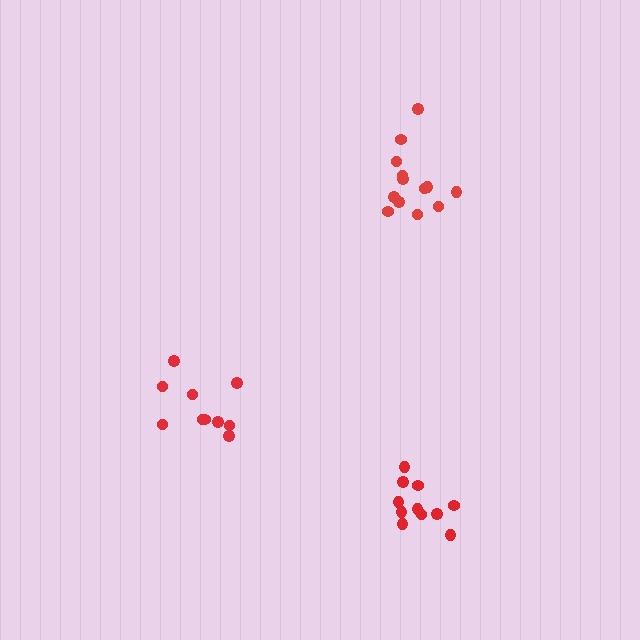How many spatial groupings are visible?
There are 3 spatial groupings.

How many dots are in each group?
Group 1: 10 dots, Group 2: 13 dots, Group 3: 11 dots (34 total).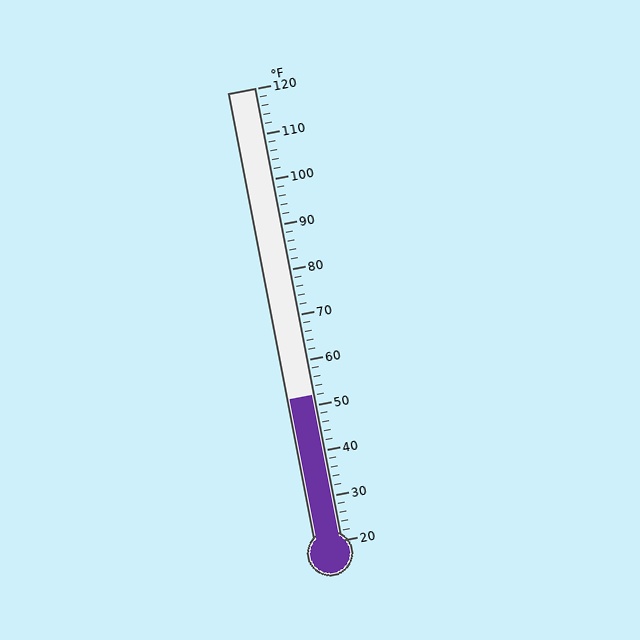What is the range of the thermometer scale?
The thermometer scale ranges from 20°F to 120°F.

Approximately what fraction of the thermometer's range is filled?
The thermometer is filled to approximately 30% of its range.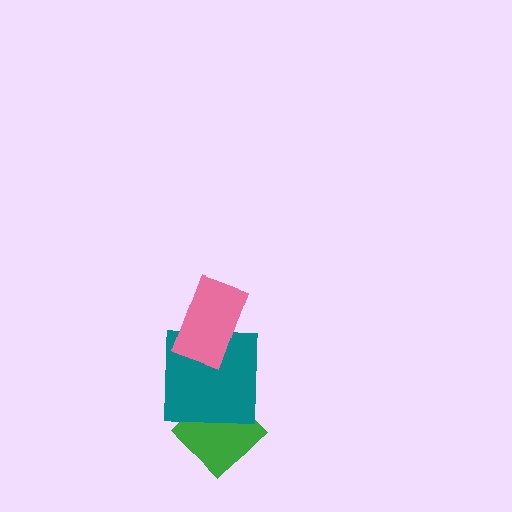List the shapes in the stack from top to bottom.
From top to bottom: the pink rectangle, the teal square, the green diamond.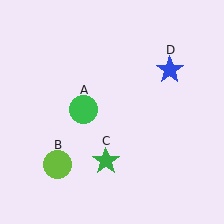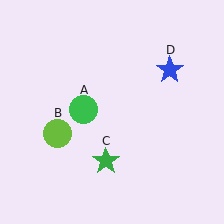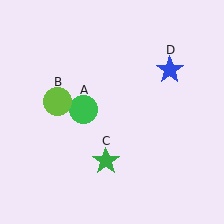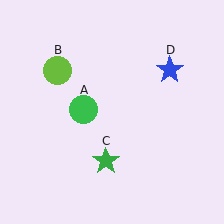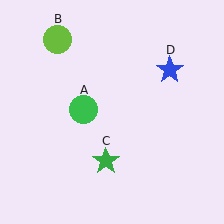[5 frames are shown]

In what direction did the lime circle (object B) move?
The lime circle (object B) moved up.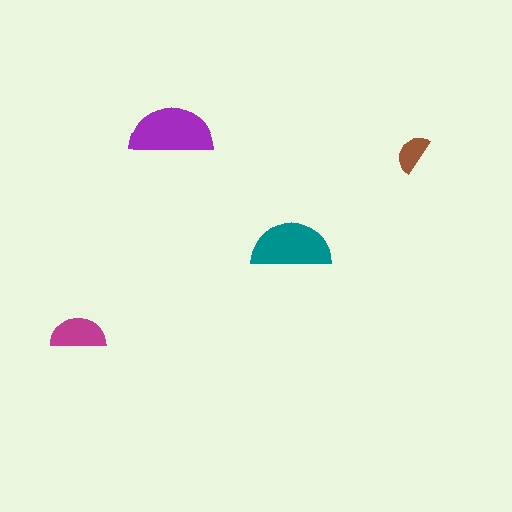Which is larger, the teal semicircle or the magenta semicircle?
The teal one.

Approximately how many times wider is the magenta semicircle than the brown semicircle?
About 1.5 times wider.